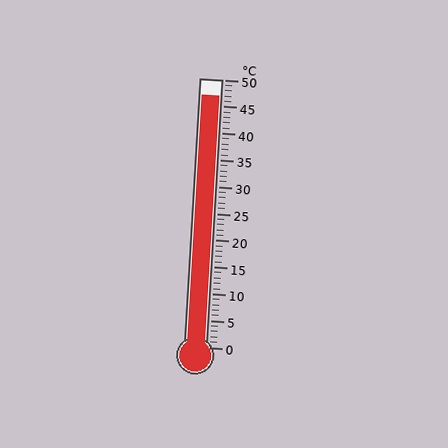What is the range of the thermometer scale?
The thermometer scale ranges from 0°C to 50°C.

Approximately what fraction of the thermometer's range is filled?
The thermometer is filled to approximately 95% of its range.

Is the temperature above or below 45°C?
The temperature is above 45°C.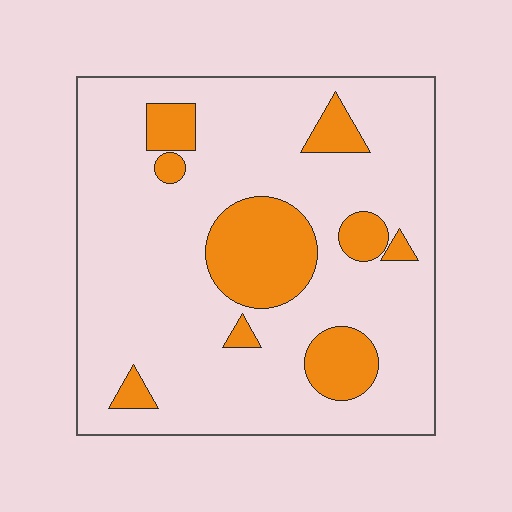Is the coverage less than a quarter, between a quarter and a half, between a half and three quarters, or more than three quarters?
Less than a quarter.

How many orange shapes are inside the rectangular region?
9.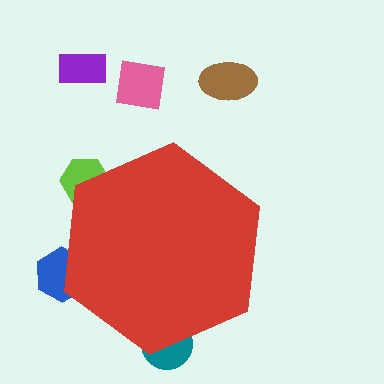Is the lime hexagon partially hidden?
Yes, the lime hexagon is partially hidden behind the red hexagon.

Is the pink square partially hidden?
No, the pink square is fully visible.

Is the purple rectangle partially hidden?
No, the purple rectangle is fully visible.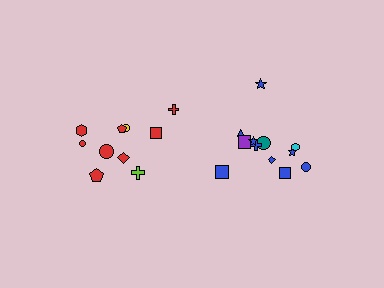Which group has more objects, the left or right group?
The right group.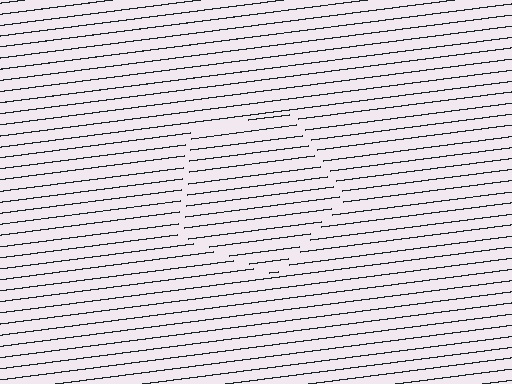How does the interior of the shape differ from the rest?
The interior of the shape contains the same grating, shifted by half a period — the contour is defined by the phase discontinuity where line-ends from the inner and outer gratings abut.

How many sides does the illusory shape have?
5 sides — the line-ends trace a pentagon.